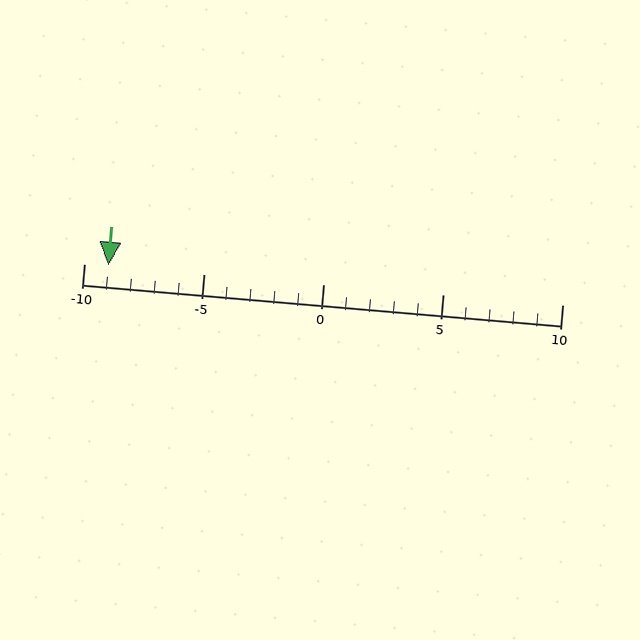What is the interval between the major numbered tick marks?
The major tick marks are spaced 5 units apart.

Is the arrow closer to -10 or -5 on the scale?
The arrow is closer to -10.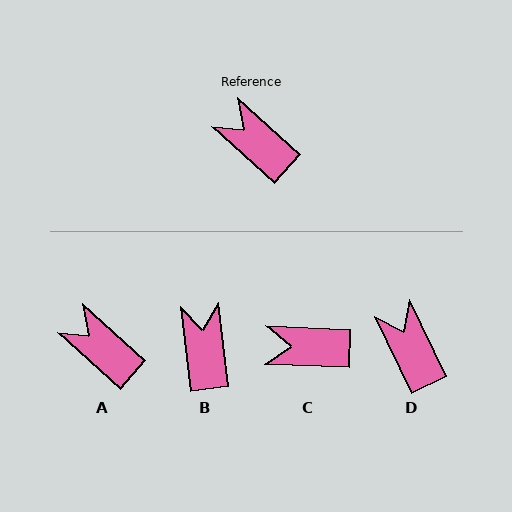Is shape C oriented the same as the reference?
No, it is off by about 40 degrees.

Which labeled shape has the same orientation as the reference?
A.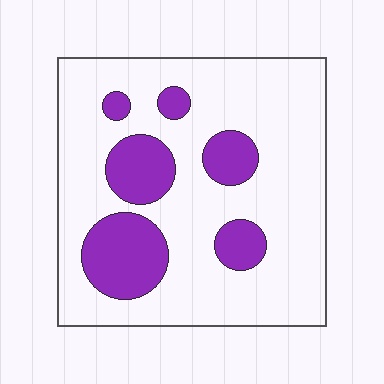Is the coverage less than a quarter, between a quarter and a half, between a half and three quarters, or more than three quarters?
Less than a quarter.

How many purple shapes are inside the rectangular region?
6.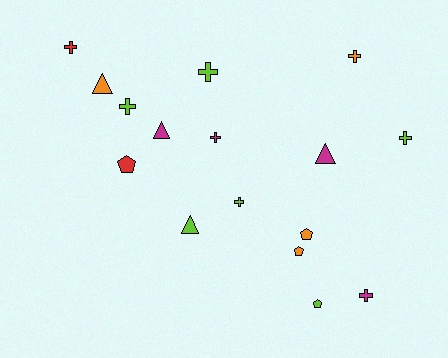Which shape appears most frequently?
Cross, with 8 objects.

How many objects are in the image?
There are 16 objects.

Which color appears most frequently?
Lime, with 6 objects.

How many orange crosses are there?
There is 1 orange cross.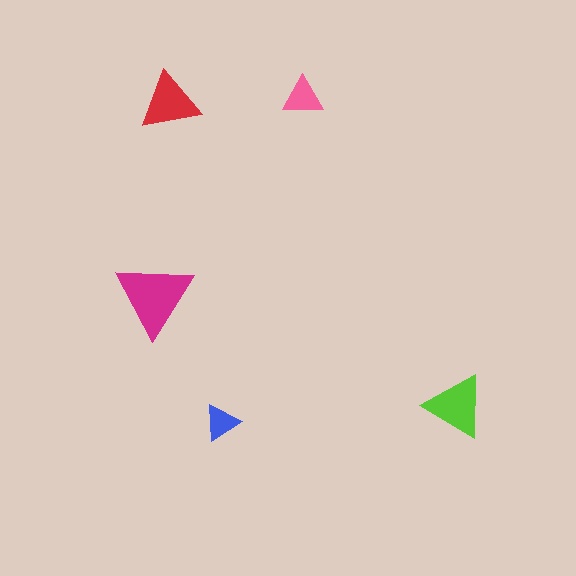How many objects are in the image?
There are 5 objects in the image.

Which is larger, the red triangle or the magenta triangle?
The magenta one.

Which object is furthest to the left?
The magenta triangle is leftmost.